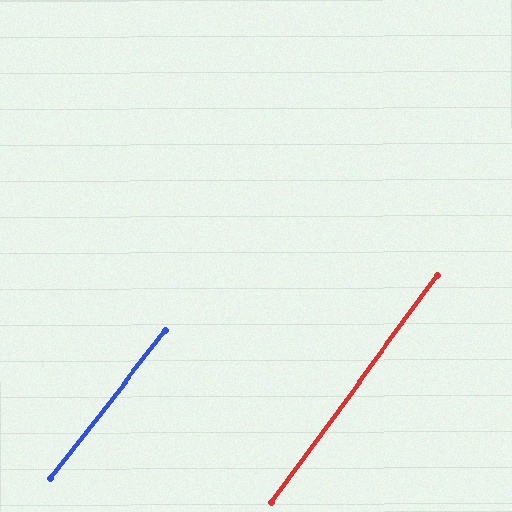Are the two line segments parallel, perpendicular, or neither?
Parallel — their directions differ by only 1.6°.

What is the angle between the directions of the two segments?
Approximately 2 degrees.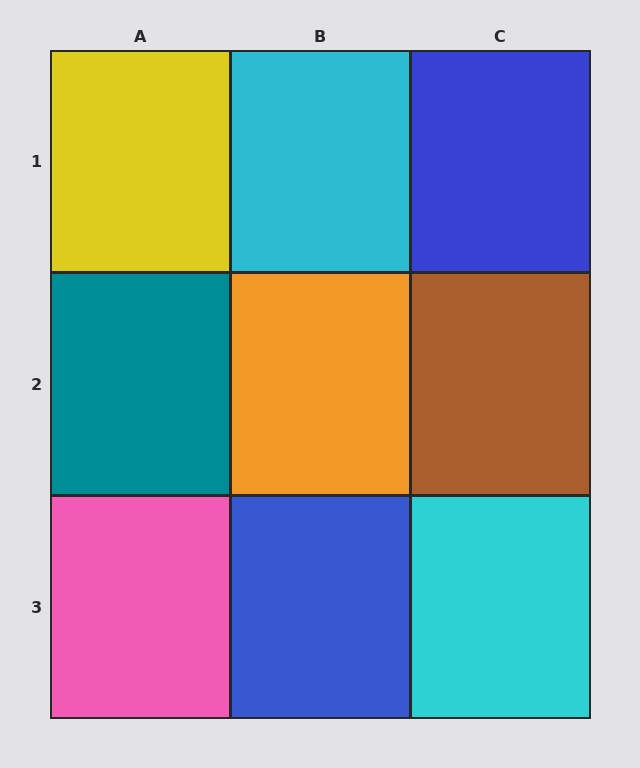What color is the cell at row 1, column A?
Yellow.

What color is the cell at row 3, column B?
Blue.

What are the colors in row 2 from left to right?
Teal, orange, brown.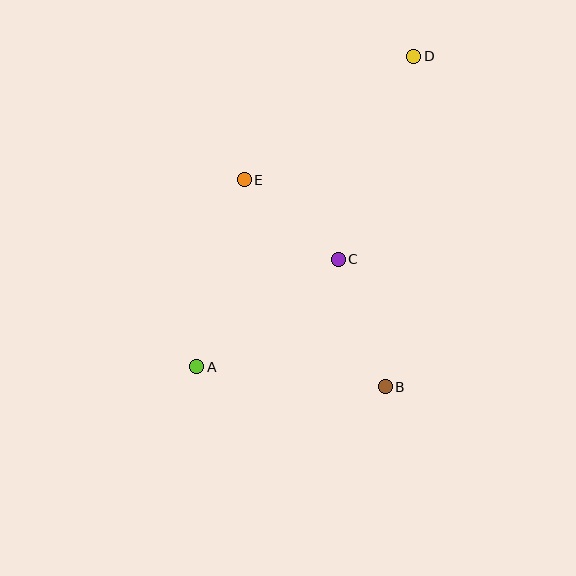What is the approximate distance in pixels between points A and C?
The distance between A and C is approximately 178 pixels.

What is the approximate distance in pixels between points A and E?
The distance between A and E is approximately 193 pixels.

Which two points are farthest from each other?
Points A and D are farthest from each other.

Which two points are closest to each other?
Points C and E are closest to each other.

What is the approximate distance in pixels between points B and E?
The distance between B and E is approximately 250 pixels.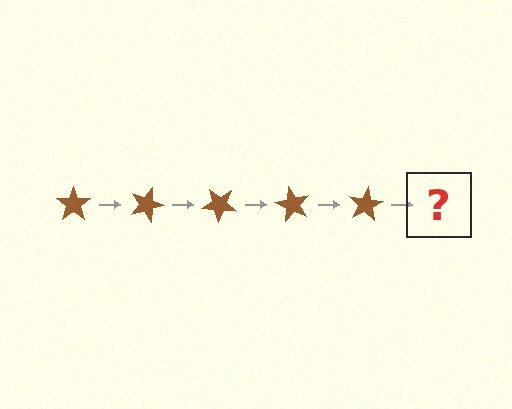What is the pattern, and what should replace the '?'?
The pattern is that the star rotates 20 degrees each step. The '?' should be a brown star rotated 100 degrees.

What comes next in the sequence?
The next element should be a brown star rotated 100 degrees.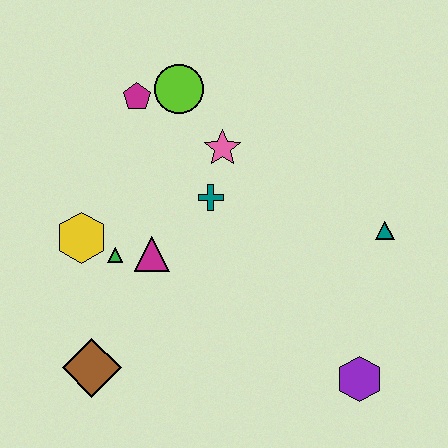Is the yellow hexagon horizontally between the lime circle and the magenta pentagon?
No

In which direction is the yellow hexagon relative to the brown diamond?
The yellow hexagon is above the brown diamond.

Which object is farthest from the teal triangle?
The brown diamond is farthest from the teal triangle.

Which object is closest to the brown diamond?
The green triangle is closest to the brown diamond.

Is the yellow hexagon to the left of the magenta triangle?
Yes